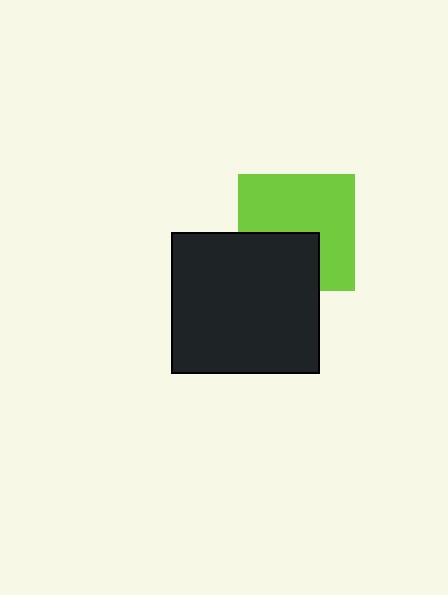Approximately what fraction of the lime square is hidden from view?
Roughly 35% of the lime square is hidden behind the black rectangle.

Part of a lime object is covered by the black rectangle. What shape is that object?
It is a square.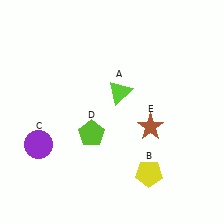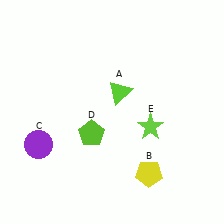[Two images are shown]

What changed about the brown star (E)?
In Image 1, E is brown. In Image 2, it changed to lime.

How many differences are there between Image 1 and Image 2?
There is 1 difference between the two images.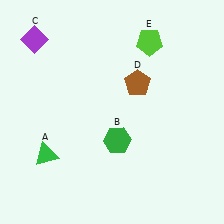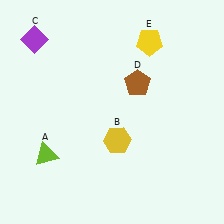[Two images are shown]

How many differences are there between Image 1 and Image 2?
There are 3 differences between the two images.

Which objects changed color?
A changed from green to lime. B changed from green to yellow. E changed from lime to yellow.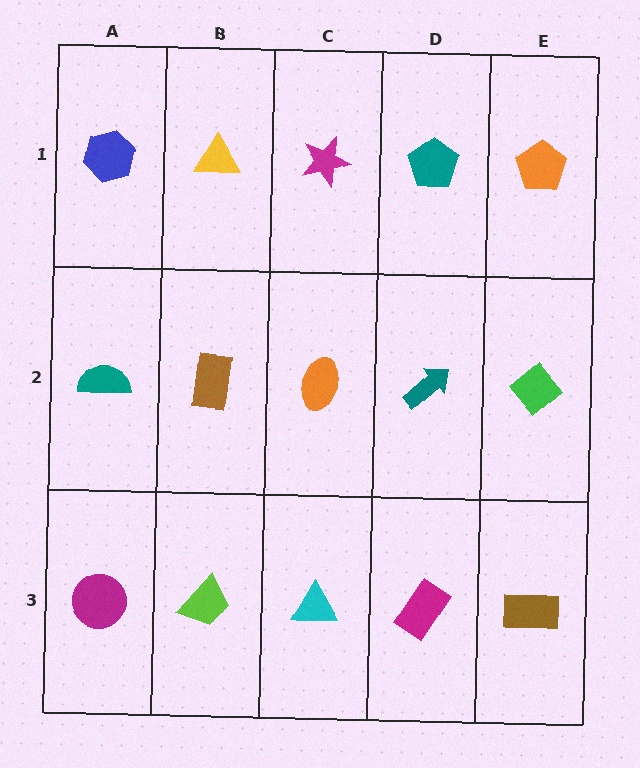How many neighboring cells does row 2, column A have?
3.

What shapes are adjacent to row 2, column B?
A yellow triangle (row 1, column B), a lime trapezoid (row 3, column B), a teal semicircle (row 2, column A), an orange ellipse (row 2, column C).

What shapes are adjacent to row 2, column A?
A blue hexagon (row 1, column A), a magenta circle (row 3, column A), a brown rectangle (row 2, column B).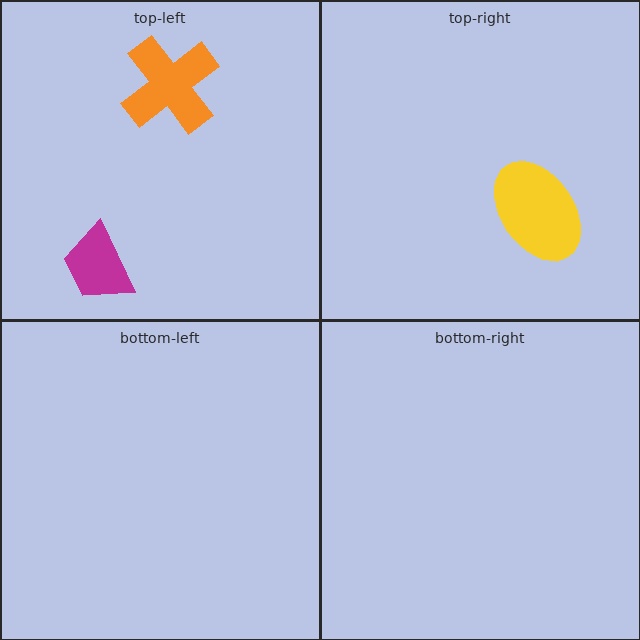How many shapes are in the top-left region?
2.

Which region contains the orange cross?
The top-left region.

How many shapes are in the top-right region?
1.